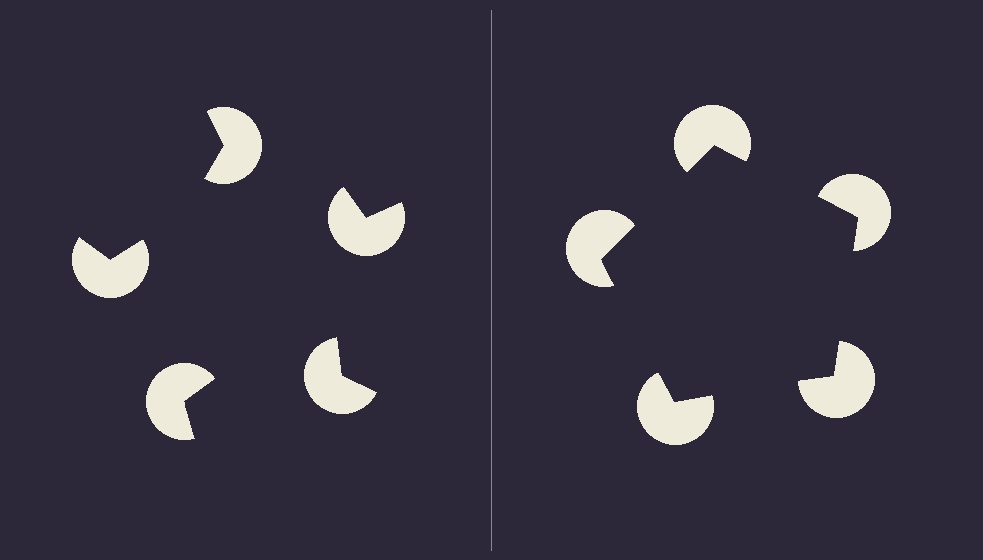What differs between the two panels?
The pac-man discs are positioned identically on both sides; only the wedge orientations differ. On the right they align to a pentagon; on the left they are misaligned.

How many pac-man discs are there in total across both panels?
10 — 5 on each side.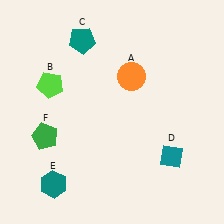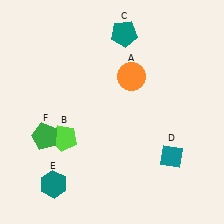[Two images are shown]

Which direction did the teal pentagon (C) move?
The teal pentagon (C) moved right.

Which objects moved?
The objects that moved are: the lime pentagon (B), the teal pentagon (C).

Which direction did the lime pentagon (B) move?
The lime pentagon (B) moved down.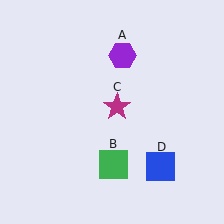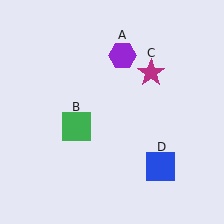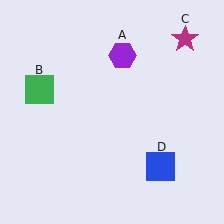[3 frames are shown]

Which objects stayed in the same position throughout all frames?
Purple hexagon (object A) and blue square (object D) remained stationary.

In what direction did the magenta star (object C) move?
The magenta star (object C) moved up and to the right.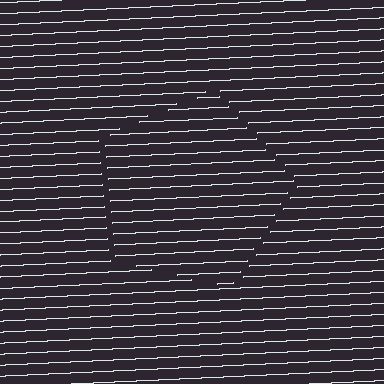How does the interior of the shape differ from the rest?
The interior of the shape contains the same grating, shifted by half a period — the contour is defined by the phase discontinuity where line-ends from the inner and outer gratings abut.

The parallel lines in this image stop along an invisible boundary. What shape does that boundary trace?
An illusory pentagon. The interior of the shape contains the same grating, shifted by half a period — the contour is defined by the phase discontinuity where line-ends from the inner and outer gratings abut.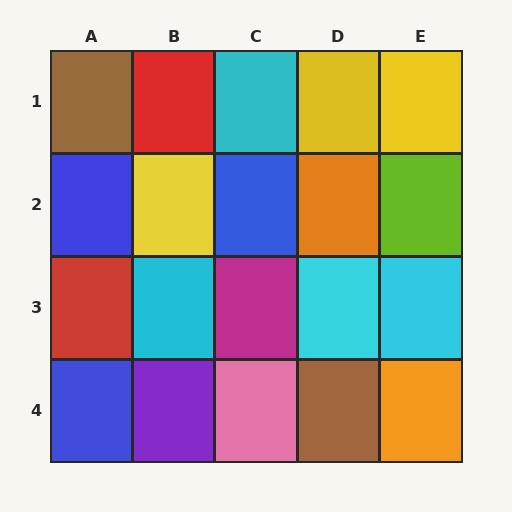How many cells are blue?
3 cells are blue.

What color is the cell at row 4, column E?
Orange.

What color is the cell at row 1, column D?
Yellow.